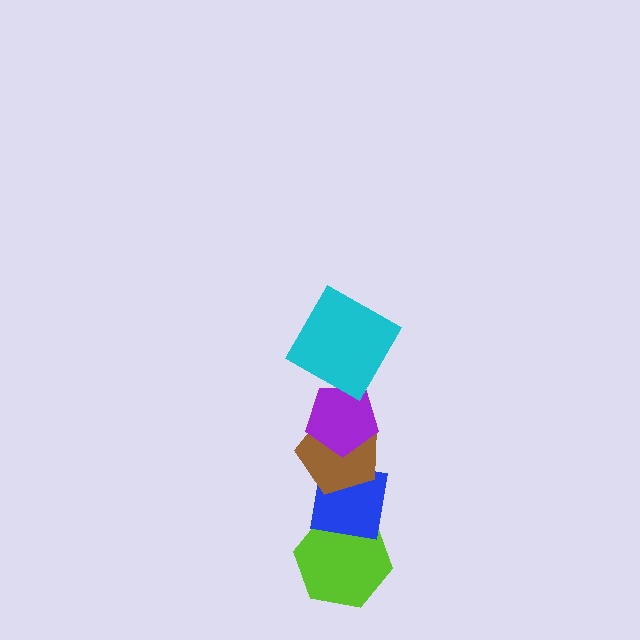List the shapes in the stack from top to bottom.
From top to bottom: the cyan square, the purple pentagon, the brown pentagon, the blue square, the lime hexagon.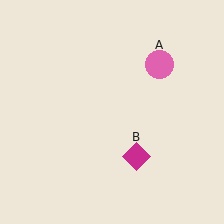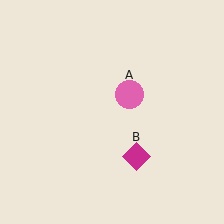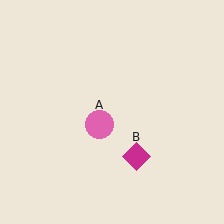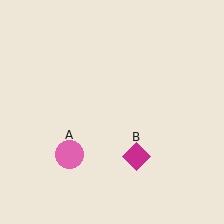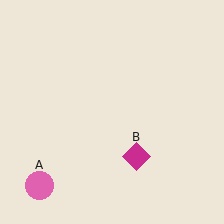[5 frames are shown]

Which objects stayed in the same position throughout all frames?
Magenta diamond (object B) remained stationary.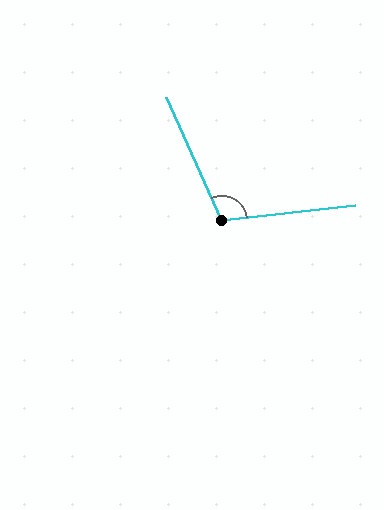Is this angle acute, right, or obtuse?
It is obtuse.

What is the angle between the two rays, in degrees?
Approximately 108 degrees.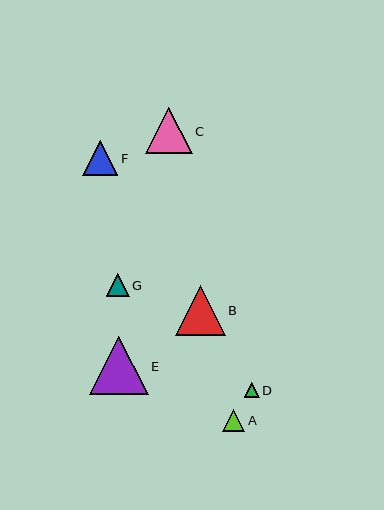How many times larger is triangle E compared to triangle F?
Triangle E is approximately 1.7 times the size of triangle F.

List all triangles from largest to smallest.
From largest to smallest: E, B, C, F, G, A, D.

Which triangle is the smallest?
Triangle D is the smallest with a size of approximately 15 pixels.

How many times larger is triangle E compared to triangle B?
Triangle E is approximately 1.2 times the size of triangle B.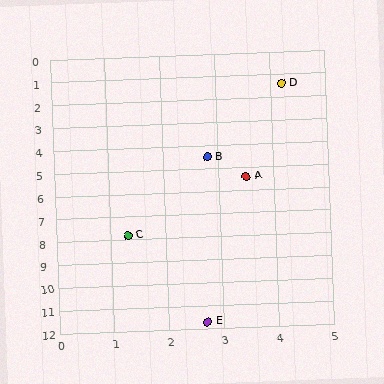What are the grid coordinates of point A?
Point A is at approximately (3.5, 5.4).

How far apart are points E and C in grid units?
Points E and C are about 4.1 grid units apart.